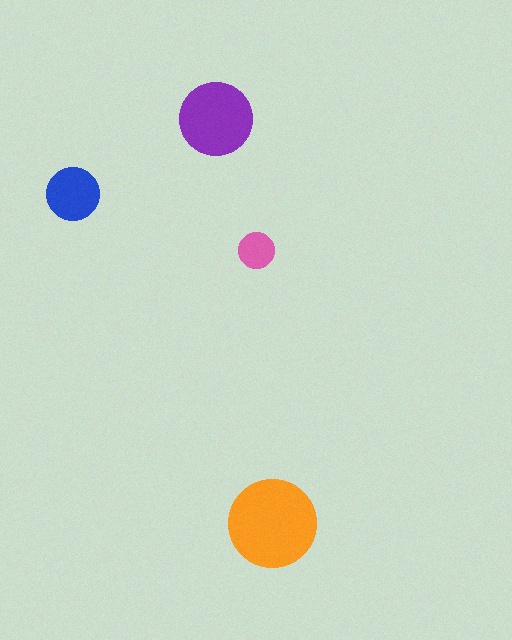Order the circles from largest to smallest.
the orange one, the purple one, the blue one, the pink one.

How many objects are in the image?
There are 4 objects in the image.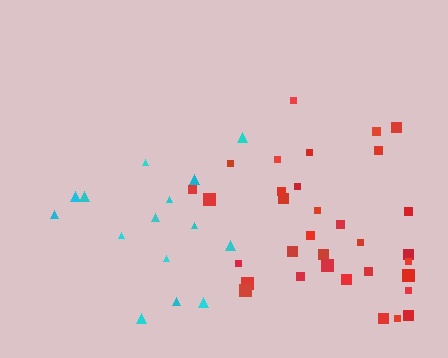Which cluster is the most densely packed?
Red.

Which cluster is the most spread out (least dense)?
Cyan.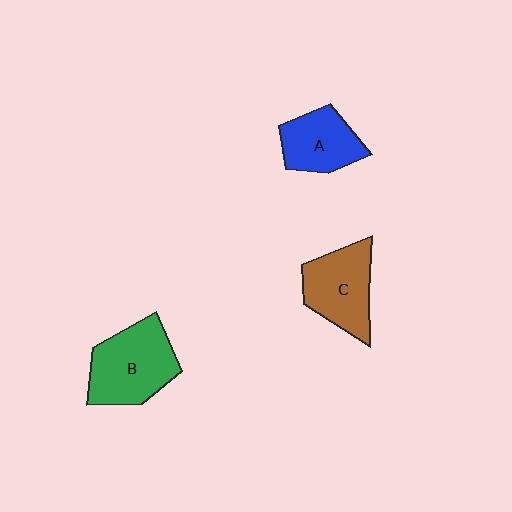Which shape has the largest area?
Shape B (green).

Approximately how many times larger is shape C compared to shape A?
Approximately 1.2 times.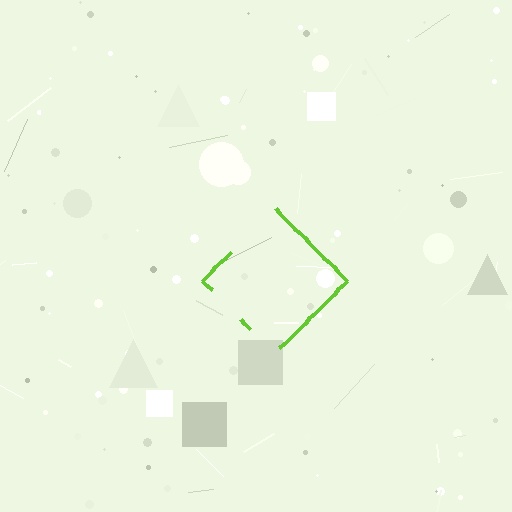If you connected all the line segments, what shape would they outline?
They would outline a diamond.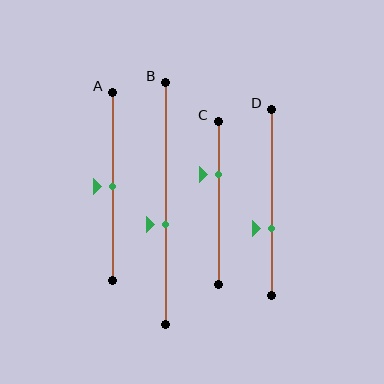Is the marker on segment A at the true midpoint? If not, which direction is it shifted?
Yes, the marker on segment A is at the true midpoint.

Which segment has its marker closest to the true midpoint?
Segment A has its marker closest to the true midpoint.